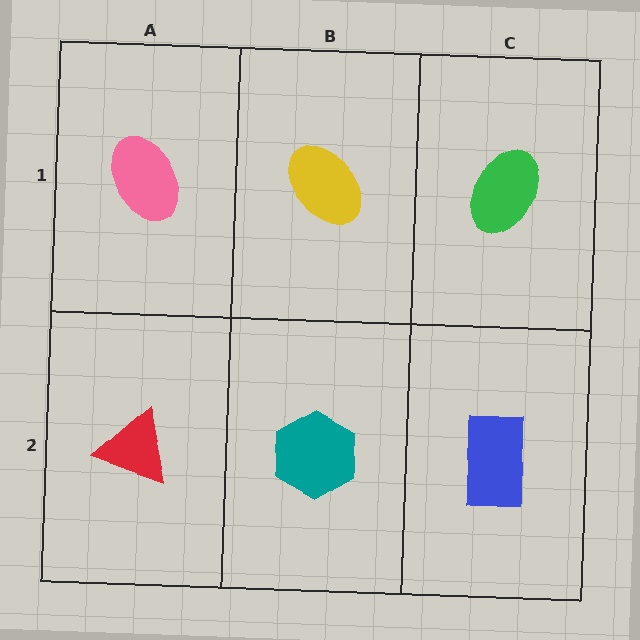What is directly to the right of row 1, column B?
A green ellipse.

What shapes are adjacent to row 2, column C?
A green ellipse (row 1, column C), a teal hexagon (row 2, column B).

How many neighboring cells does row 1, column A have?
2.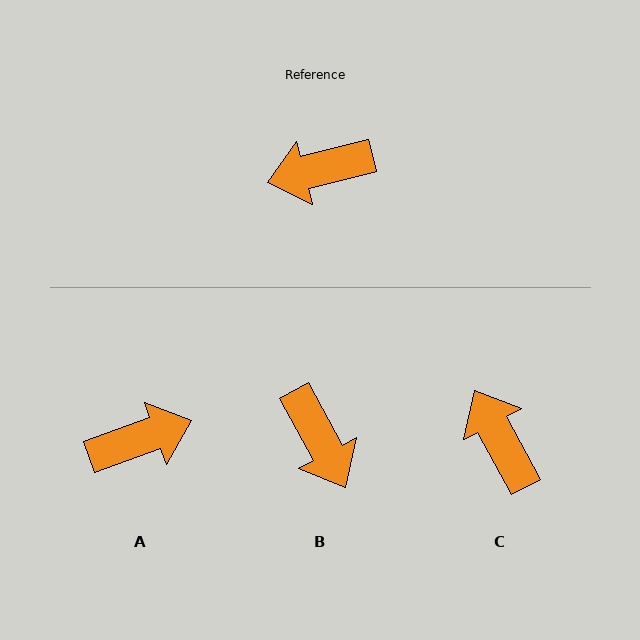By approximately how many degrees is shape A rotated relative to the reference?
Approximately 174 degrees clockwise.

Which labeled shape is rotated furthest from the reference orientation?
A, about 174 degrees away.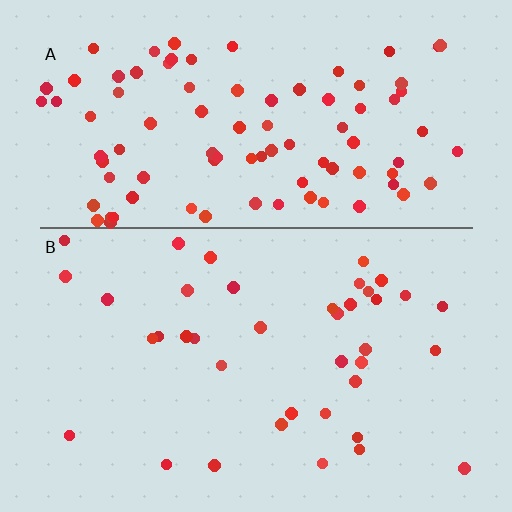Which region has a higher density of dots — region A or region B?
A (the top).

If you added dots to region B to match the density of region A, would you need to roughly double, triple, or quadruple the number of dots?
Approximately double.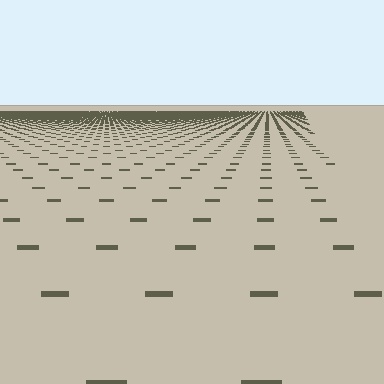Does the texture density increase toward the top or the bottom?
Density increases toward the top.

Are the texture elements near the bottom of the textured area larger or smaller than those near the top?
Larger. Near the bottom, elements are closer to the viewer and appear at a bigger on-screen size.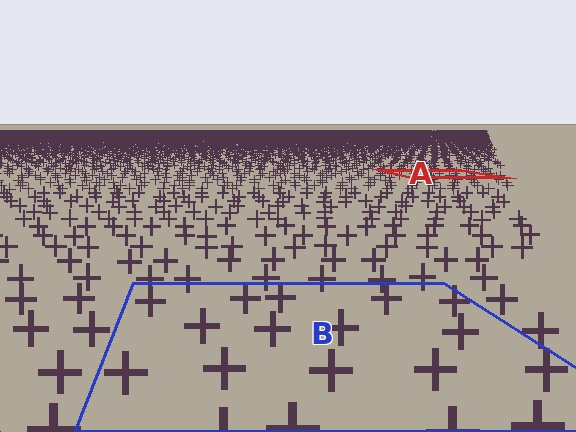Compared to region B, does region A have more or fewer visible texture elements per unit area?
Region A has more texture elements per unit area — they are packed more densely because it is farther away.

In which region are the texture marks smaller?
The texture marks are smaller in region A, because it is farther away.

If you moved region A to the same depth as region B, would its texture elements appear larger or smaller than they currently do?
They would appear larger. At a closer depth, the same texture elements are projected at a bigger on-screen size.